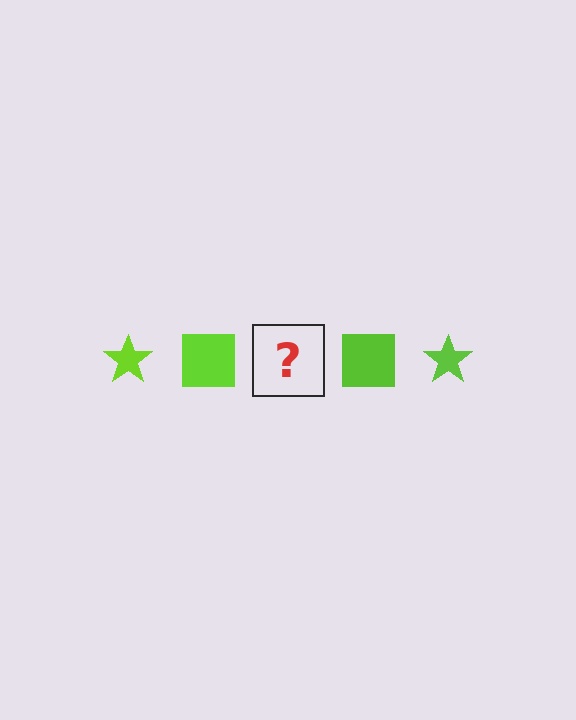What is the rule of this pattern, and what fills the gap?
The rule is that the pattern cycles through star, square shapes in lime. The gap should be filled with a lime star.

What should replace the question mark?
The question mark should be replaced with a lime star.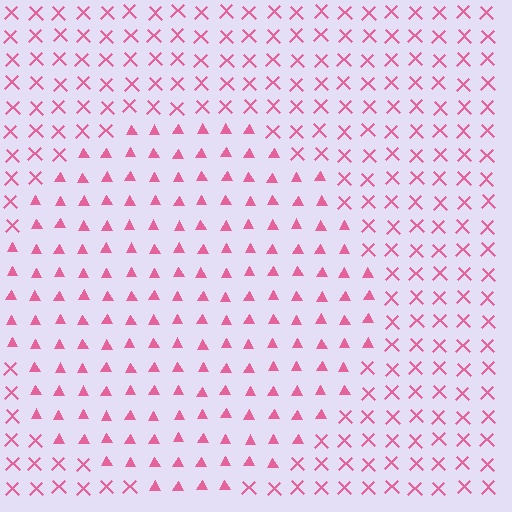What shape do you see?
I see a circle.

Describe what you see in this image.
The image is filled with small pink elements arranged in a uniform grid. A circle-shaped region contains triangles, while the surrounding area contains X marks. The boundary is defined purely by the change in element shape.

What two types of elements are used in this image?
The image uses triangles inside the circle region and X marks outside it.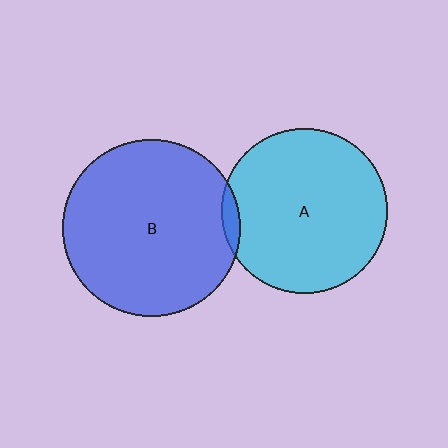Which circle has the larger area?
Circle B (blue).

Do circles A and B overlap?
Yes.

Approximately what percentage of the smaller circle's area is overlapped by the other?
Approximately 5%.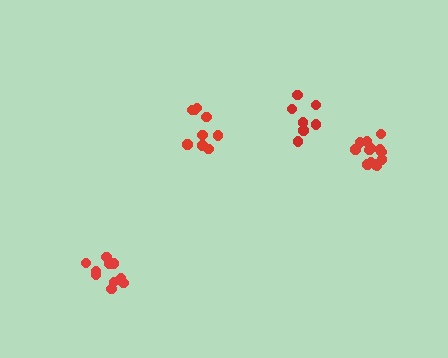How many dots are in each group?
Group 1: 13 dots, Group 2: 7 dots, Group 3: 10 dots, Group 4: 9 dots (39 total).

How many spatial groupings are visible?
There are 4 spatial groupings.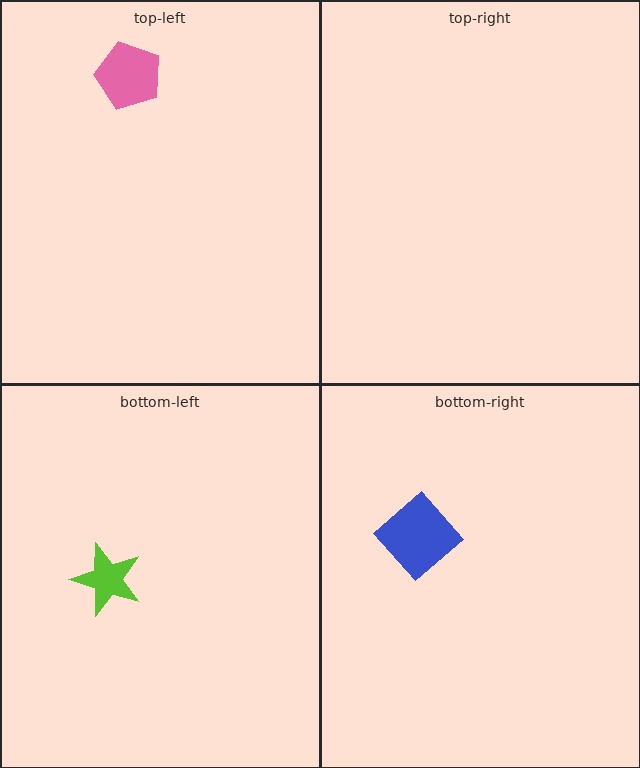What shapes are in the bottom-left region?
The lime star.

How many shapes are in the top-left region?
1.